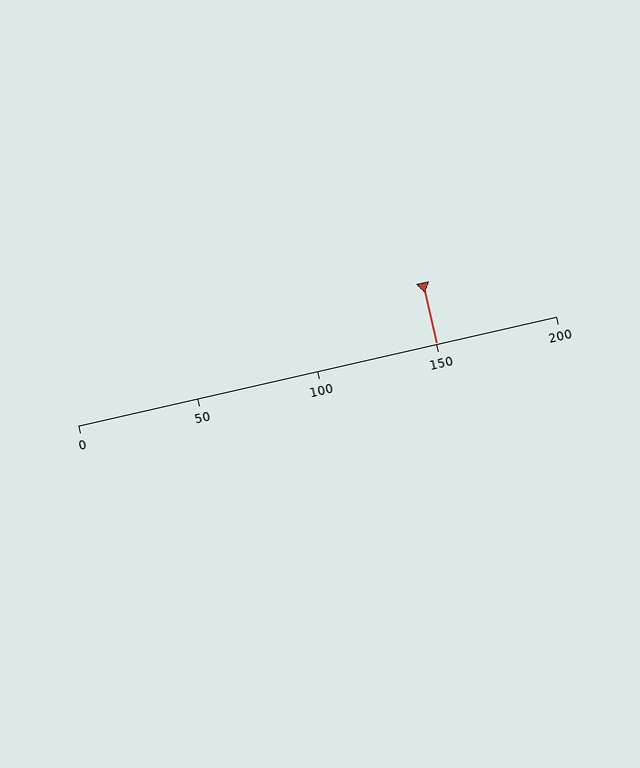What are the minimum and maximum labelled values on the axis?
The axis runs from 0 to 200.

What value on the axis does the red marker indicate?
The marker indicates approximately 150.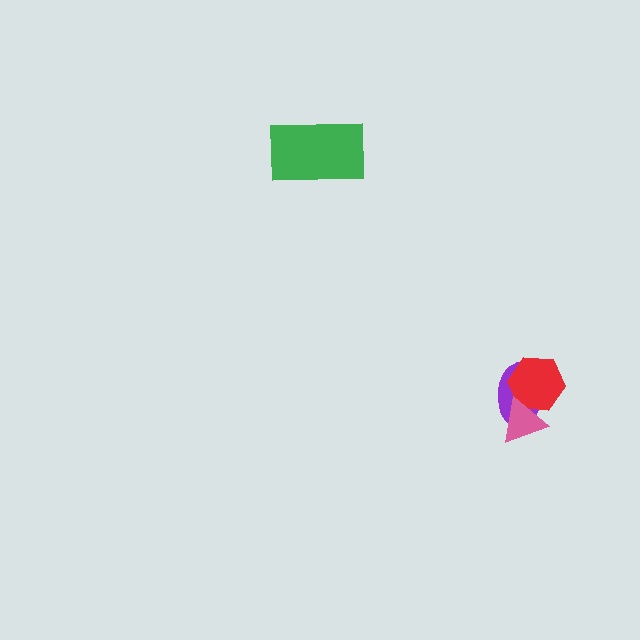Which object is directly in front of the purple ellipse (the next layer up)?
The red hexagon is directly in front of the purple ellipse.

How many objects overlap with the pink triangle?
2 objects overlap with the pink triangle.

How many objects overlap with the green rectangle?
0 objects overlap with the green rectangle.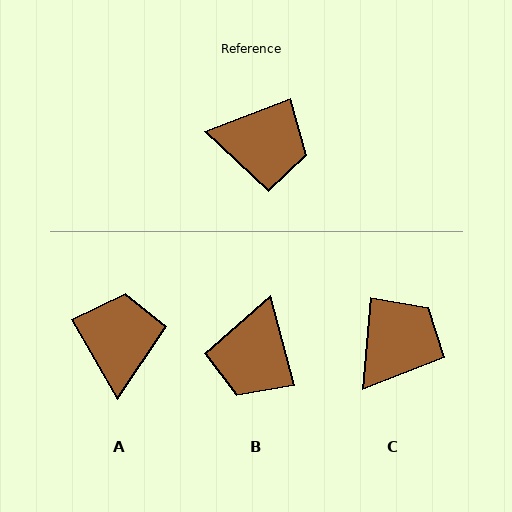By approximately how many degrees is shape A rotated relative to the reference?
Approximately 99 degrees counter-clockwise.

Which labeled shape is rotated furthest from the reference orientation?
A, about 99 degrees away.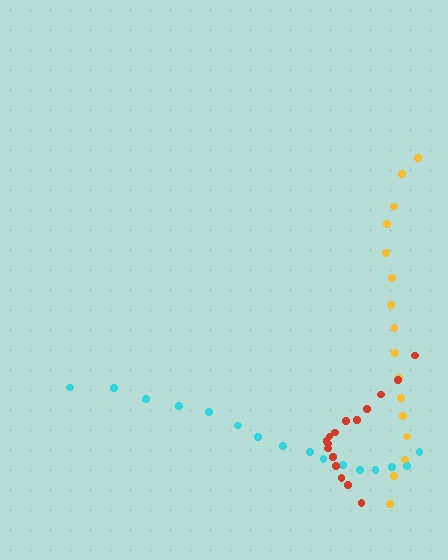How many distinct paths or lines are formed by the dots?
There are 3 distinct paths.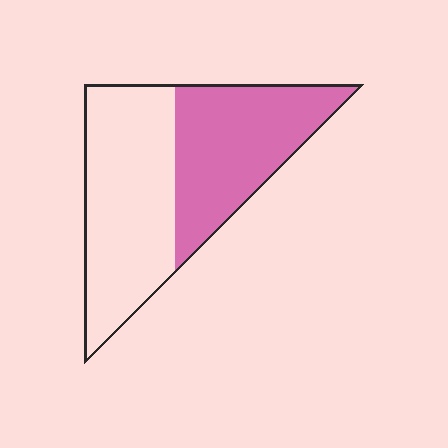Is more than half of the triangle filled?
No.